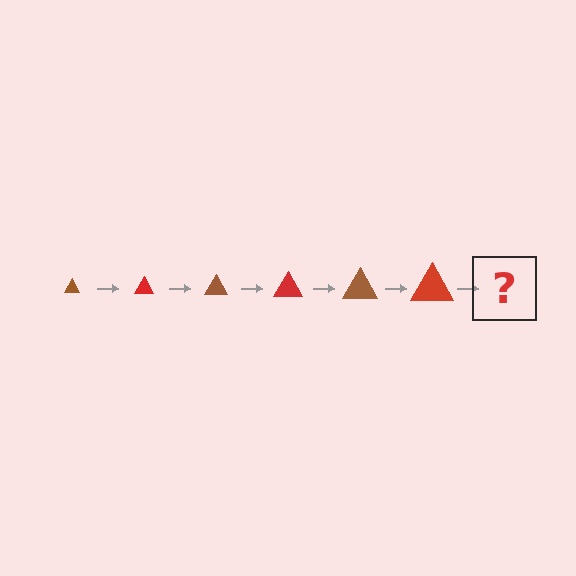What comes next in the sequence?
The next element should be a brown triangle, larger than the previous one.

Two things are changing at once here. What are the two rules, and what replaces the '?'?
The two rules are that the triangle grows larger each step and the color cycles through brown and red. The '?' should be a brown triangle, larger than the previous one.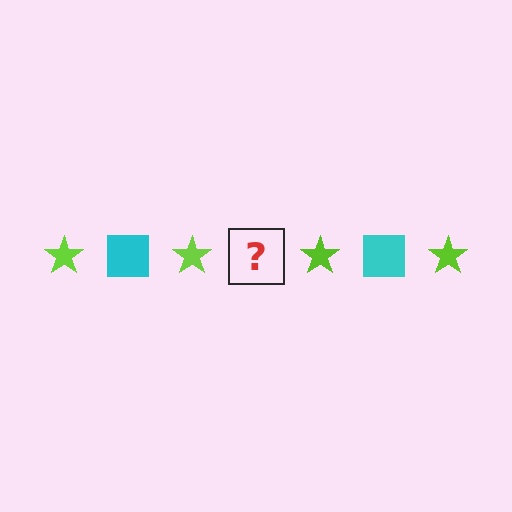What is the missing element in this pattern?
The missing element is a cyan square.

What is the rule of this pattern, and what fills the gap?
The rule is that the pattern alternates between lime star and cyan square. The gap should be filled with a cyan square.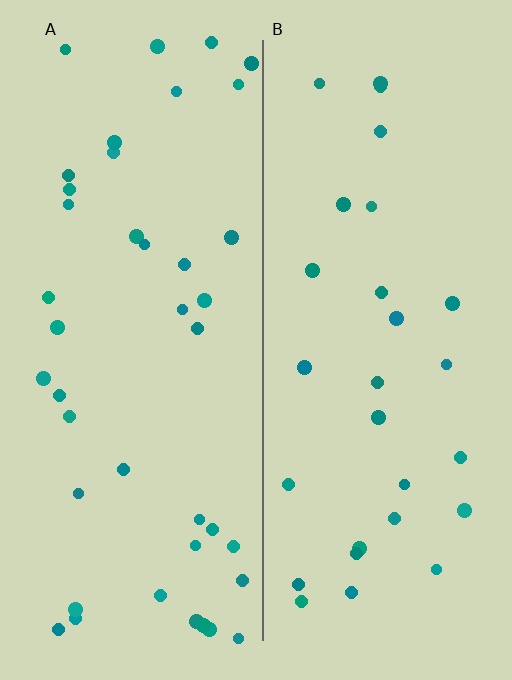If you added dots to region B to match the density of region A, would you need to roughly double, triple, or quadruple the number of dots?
Approximately double.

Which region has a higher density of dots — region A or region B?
A (the left).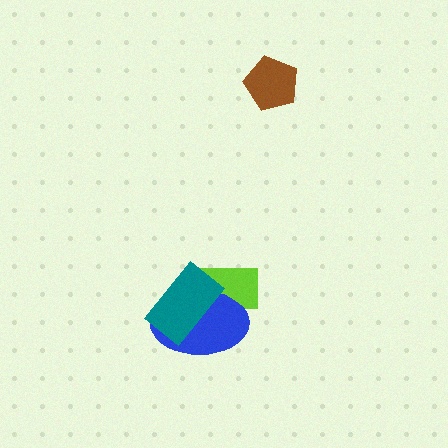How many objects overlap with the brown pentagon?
0 objects overlap with the brown pentagon.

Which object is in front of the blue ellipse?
The teal rectangle is in front of the blue ellipse.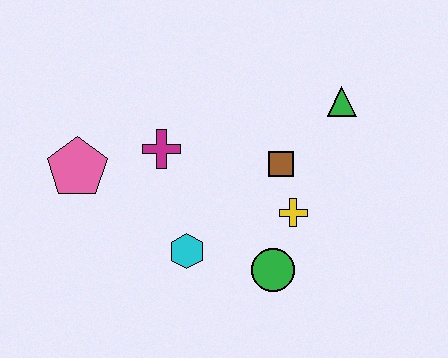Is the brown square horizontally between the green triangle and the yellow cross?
No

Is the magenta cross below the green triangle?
Yes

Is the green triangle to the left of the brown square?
No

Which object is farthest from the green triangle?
The pink pentagon is farthest from the green triangle.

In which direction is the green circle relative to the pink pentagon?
The green circle is to the right of the pink pentagon.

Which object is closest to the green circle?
The yellow cross is closest to the green circle.